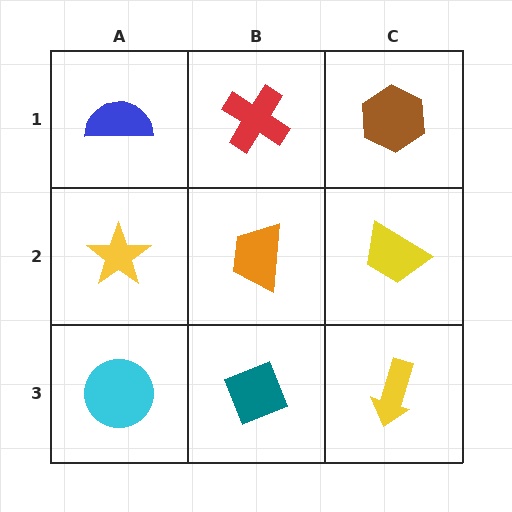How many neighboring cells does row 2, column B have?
4.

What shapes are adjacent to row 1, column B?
An orange trapezoid (row 2, column B), a blue semicircle (row 1, column A), a brown hexagon (row 1, column C).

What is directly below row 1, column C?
A yellow trapezoid.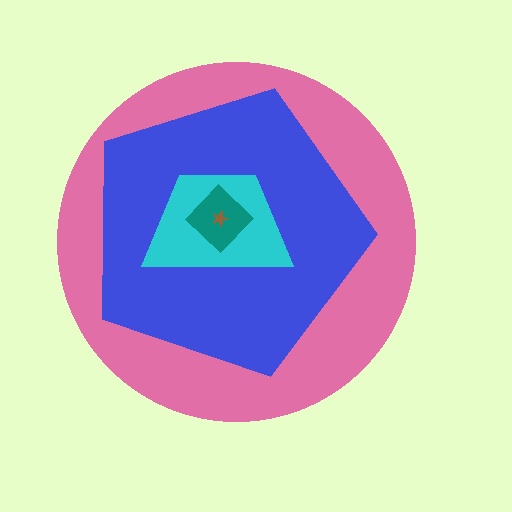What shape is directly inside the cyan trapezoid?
The teal diamond.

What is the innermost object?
The brown star.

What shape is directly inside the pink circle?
The blue pentagon.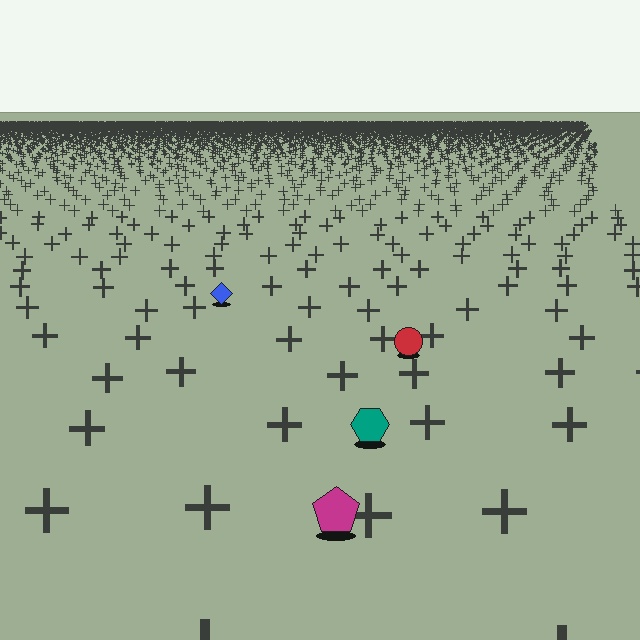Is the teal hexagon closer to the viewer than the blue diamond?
Yes. The teal hexagon is closer — you can tell from the texture gradient: the ground texture is coarser near it.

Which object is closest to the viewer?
The magenta pentagon is closest. The texture marks near it are larger and more spread out.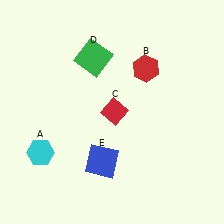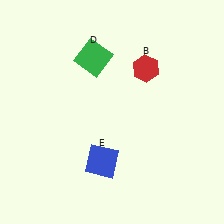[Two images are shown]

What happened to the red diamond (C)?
The red diamond (C) was removed in Image 2. It was in the top-right area of Image 1.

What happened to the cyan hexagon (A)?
The cyan hexagon (A) was removed in Image 2. It was in the bottom-left area of Image 1.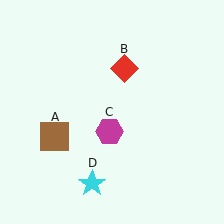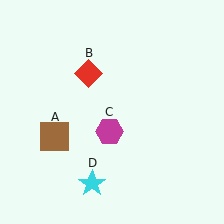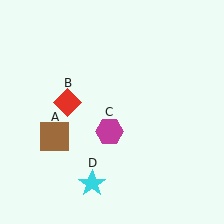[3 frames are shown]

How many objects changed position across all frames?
1 object changed position: red diamond (object B).